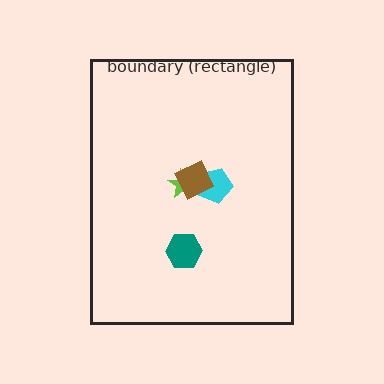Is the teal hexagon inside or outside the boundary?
Inside.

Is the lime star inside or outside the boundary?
Inside.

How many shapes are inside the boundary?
4 inside, 0 outside.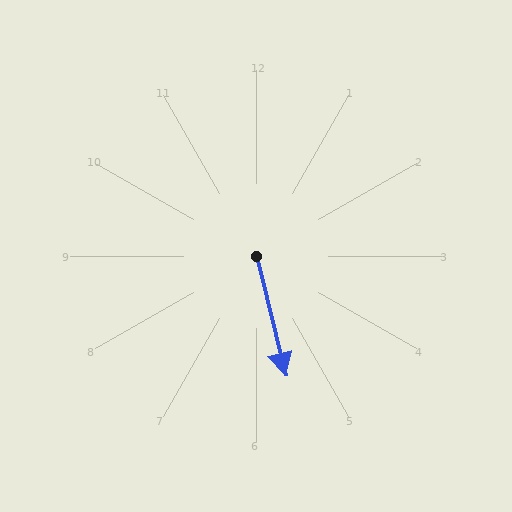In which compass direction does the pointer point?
South.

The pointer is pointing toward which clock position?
Roughly 6 o'clock.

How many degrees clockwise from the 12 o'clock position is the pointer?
Approximately 166 degrees.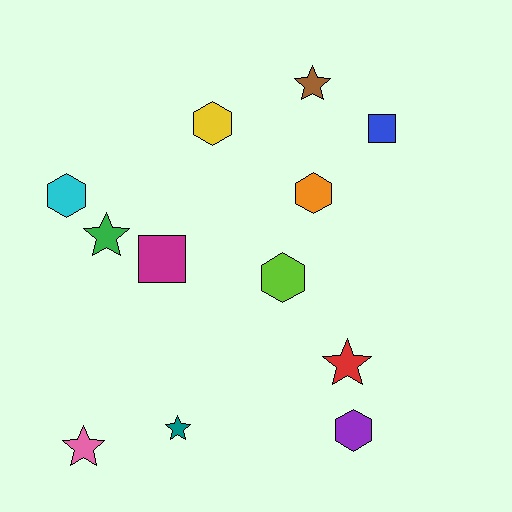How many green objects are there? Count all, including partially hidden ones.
There is 1 green object.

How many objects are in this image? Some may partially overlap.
There are 12 objects.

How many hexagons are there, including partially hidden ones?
There are 5 hexagons.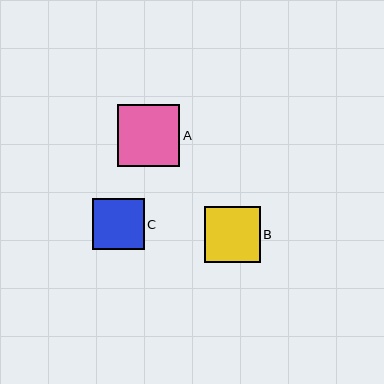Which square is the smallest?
Square C is the smallest with a size of approximately 51 pixels.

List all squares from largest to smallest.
From largest to smallest: A, B, C.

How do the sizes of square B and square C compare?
Square B and square C are approximately the same size.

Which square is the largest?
Square A is the largest with a size of approximately 62 pixels.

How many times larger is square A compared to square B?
Square A is approximately 1.1 times the size of square B.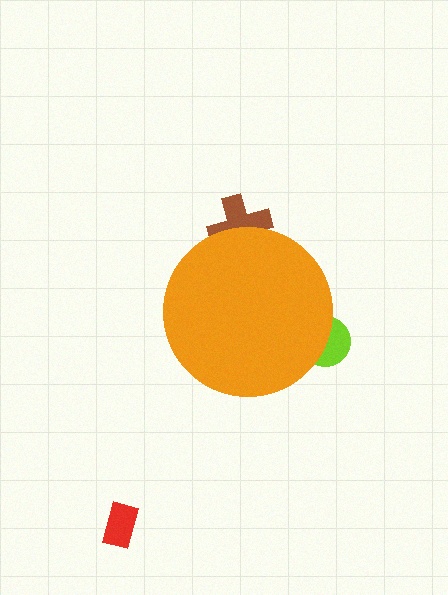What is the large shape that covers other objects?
An orange circle.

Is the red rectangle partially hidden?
No, the red rectangle is fully visible.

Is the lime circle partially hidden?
Yes, the lime circle is partially hidden behind the orange circle.